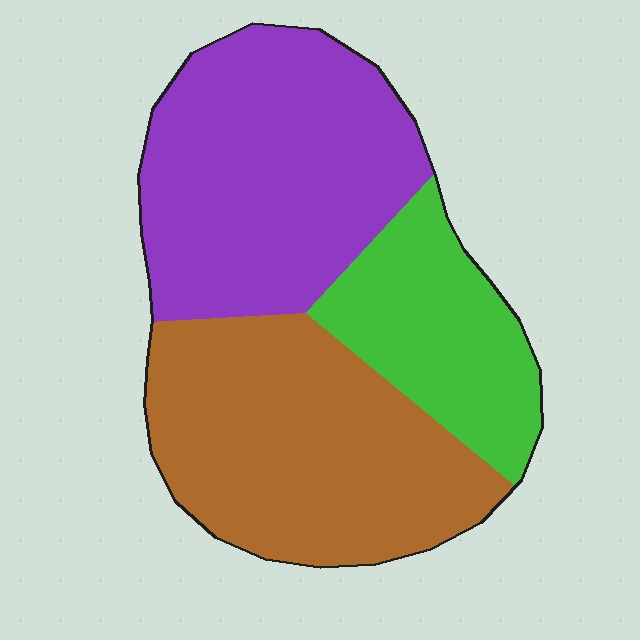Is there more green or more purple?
Purple.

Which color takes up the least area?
Green, at roughly 20%.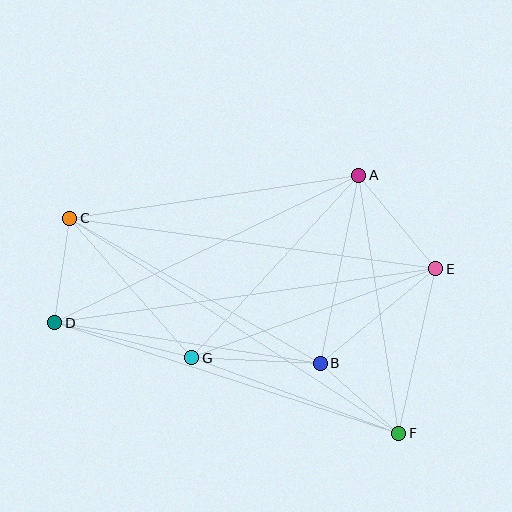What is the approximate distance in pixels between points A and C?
The distance between A and C is approximately 292 pixels.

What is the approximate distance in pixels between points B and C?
The distance between B and C is approximately 289 pixels.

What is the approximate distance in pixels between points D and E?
The distance between D and E is approximately 385 pixels.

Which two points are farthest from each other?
Points C and F are farthest from each other.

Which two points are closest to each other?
Points B and F are closest to each other.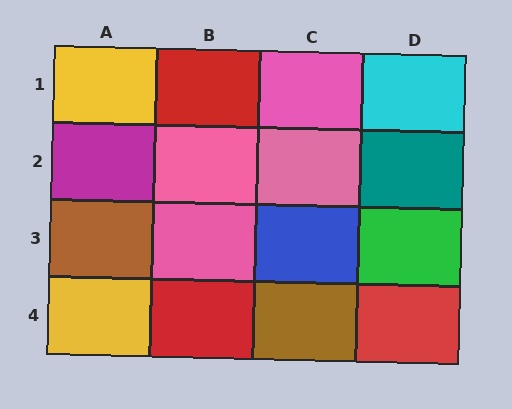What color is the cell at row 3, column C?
Blue.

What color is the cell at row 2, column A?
Magenta.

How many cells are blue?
1 cell is blue.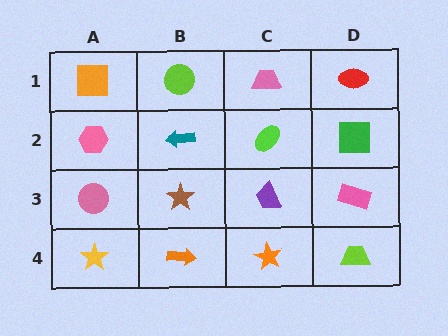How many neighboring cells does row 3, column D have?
3.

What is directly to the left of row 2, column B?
A pink hexagon.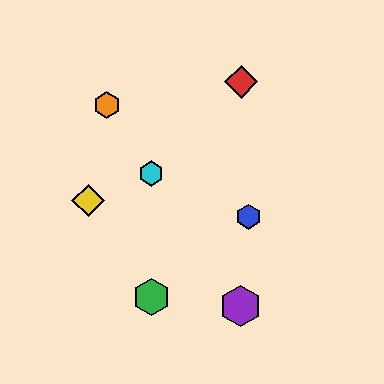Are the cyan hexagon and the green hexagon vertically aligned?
Yes, both are at x≈151.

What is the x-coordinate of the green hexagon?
The green hexagon is at x≈151.